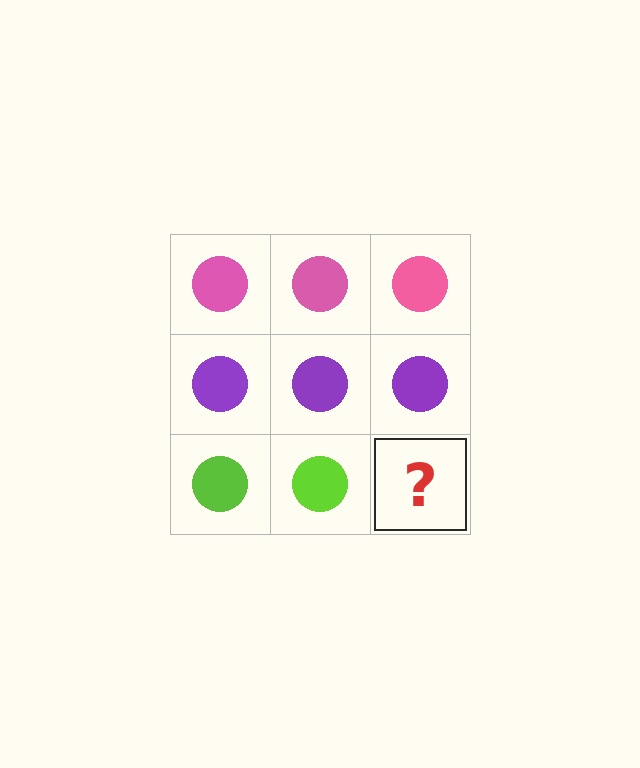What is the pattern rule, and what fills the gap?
The rule is that each row has a consistent color. The gap should be filled with a lime circle.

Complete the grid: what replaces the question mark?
The question mark should be replaced with a lime circle.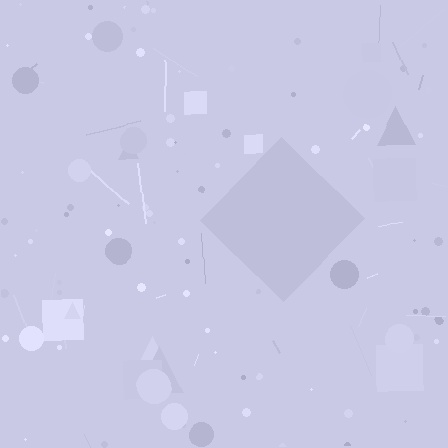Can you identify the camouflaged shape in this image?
The camouflaged shape is a diamond.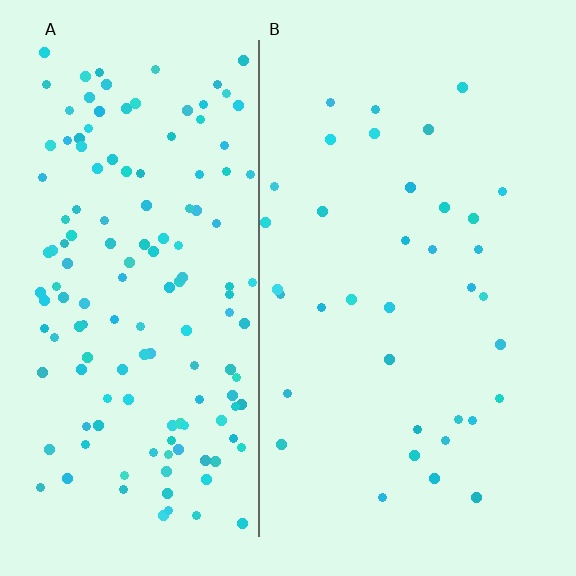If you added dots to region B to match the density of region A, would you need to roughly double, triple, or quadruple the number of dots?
Approximately quadruple.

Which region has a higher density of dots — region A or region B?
A (the left).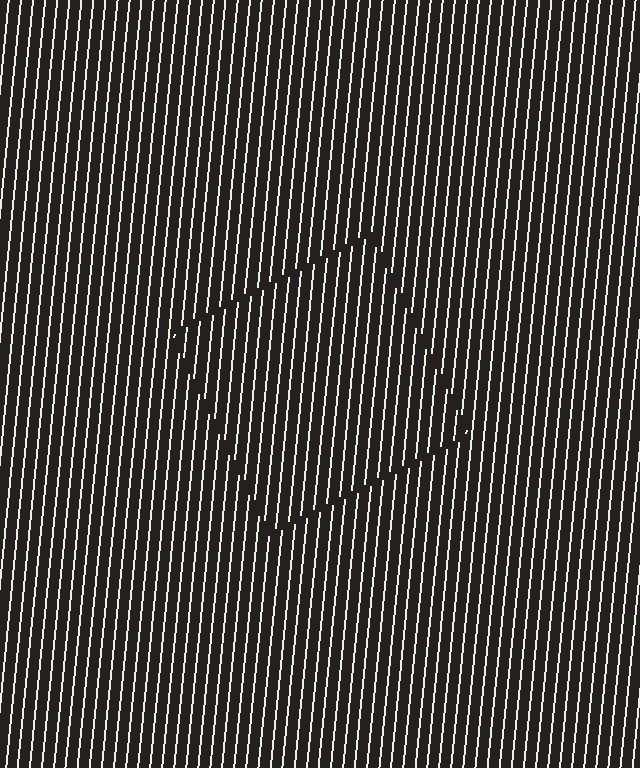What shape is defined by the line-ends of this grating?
An illusory square. The interior of the shape contains the same grating, shifted by half a period — the contour is defined by the phase discontinuity where line-ends from the inner and outer gratings abut.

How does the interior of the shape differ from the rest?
The interior of the shape contains the same grating, shifted by half a period — the contour is defined by the phase discontinuity where line-ends from the inner and outer gratings abut.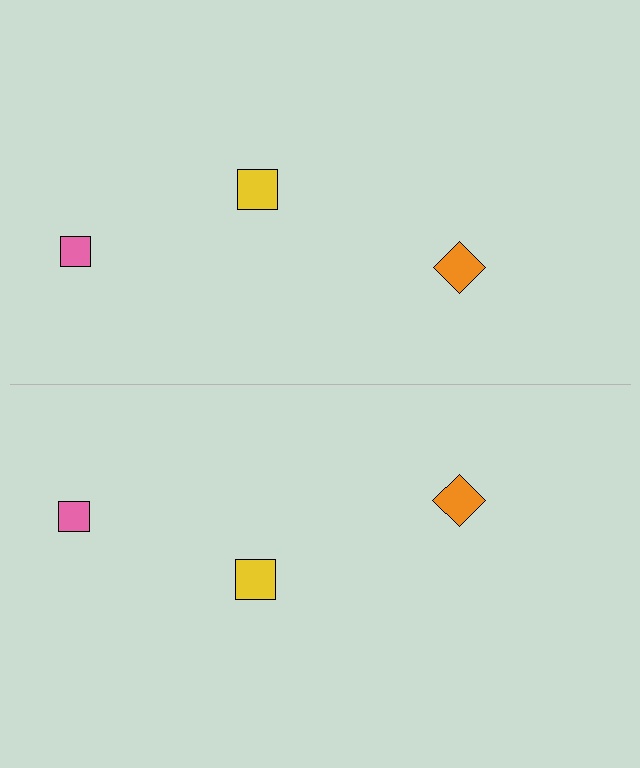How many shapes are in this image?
There are 6 shapes in this image.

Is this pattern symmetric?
Yes, this pattern has bilateral (reflection) symmetry.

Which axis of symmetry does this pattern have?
The pattern has a horizontal axis of symmetry running through the center of the image.